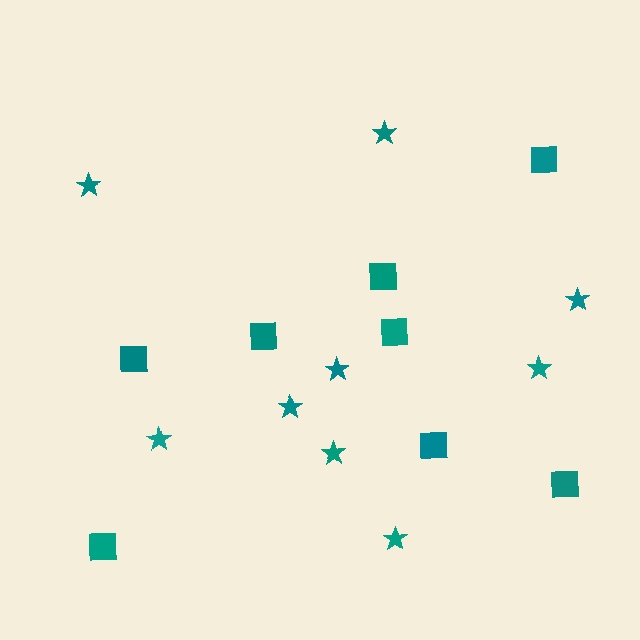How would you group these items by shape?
There are 2 groups: one group of stars (9) and one group of squares (8).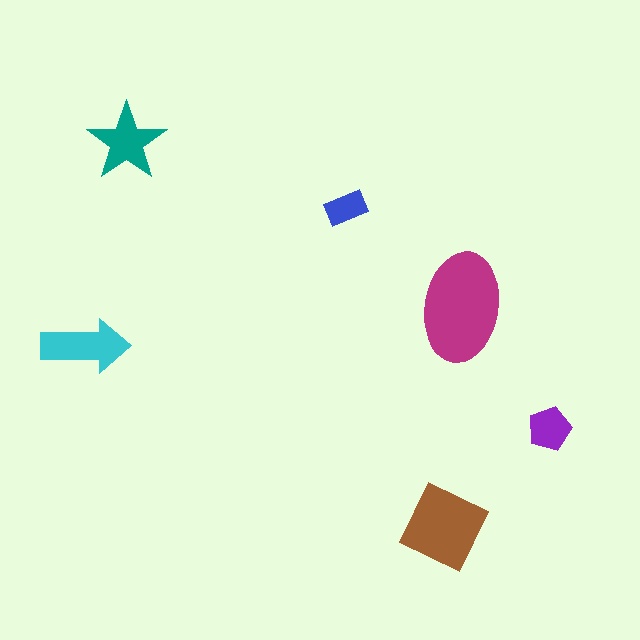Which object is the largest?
The magenta ellipse.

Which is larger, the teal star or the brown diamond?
The brown diamond.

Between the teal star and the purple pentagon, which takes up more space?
The teal star.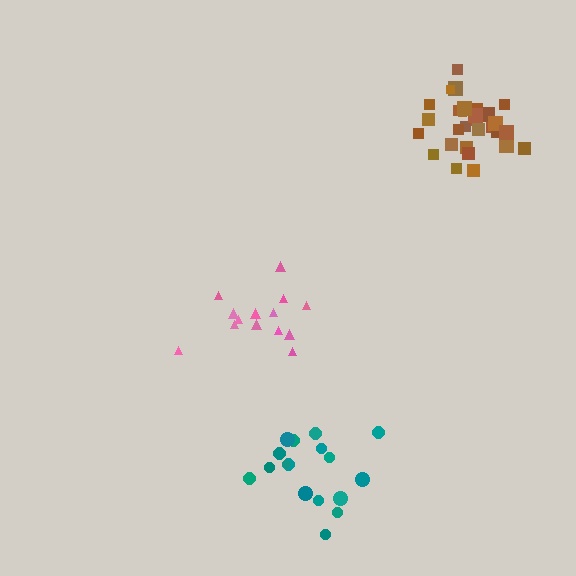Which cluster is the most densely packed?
Brown.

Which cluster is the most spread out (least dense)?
Pink.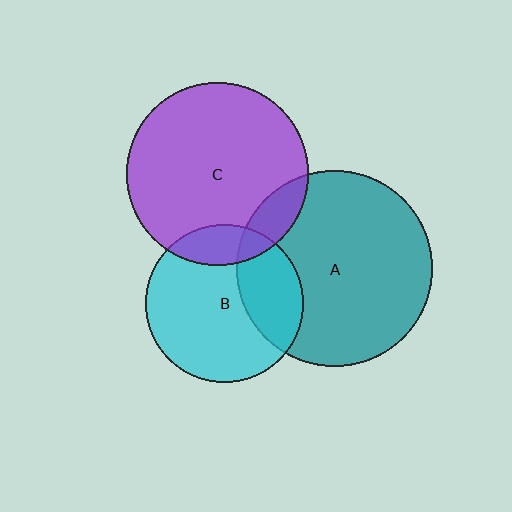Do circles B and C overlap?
Yes.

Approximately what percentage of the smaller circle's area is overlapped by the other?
Approximately 15%.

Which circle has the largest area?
Circle A (teal).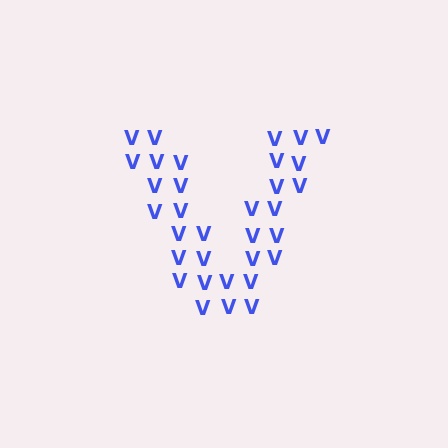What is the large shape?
The large shape is the letter V.